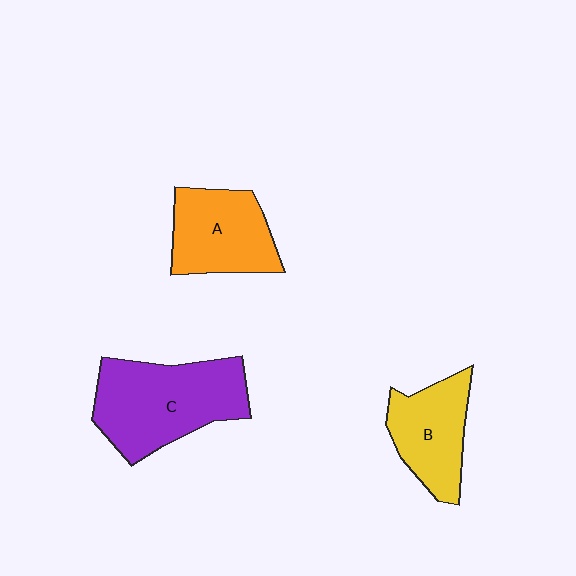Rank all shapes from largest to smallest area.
From largest to smallest: C (purple), A (orange), B (yellow).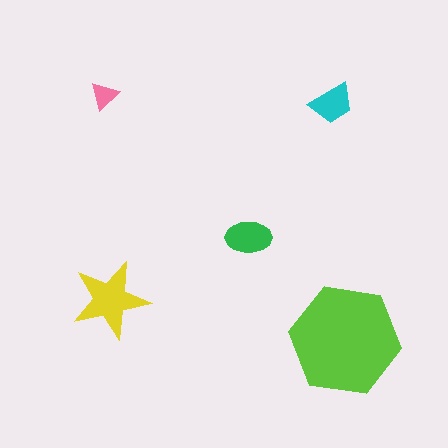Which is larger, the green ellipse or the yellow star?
The yellow star.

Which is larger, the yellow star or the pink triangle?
The yellow star.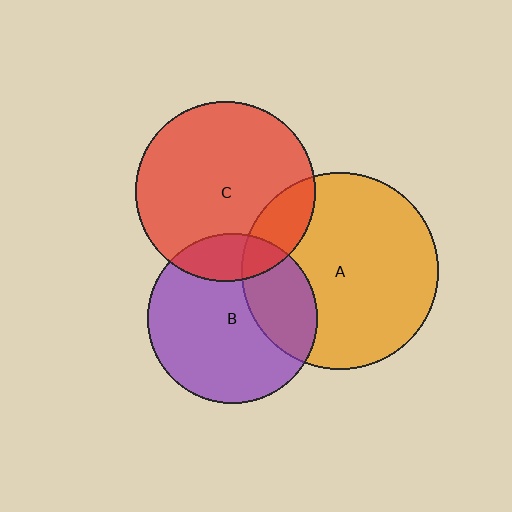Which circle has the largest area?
Circle A (orange).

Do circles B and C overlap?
Yes.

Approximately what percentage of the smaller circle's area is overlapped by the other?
Approximately 20%.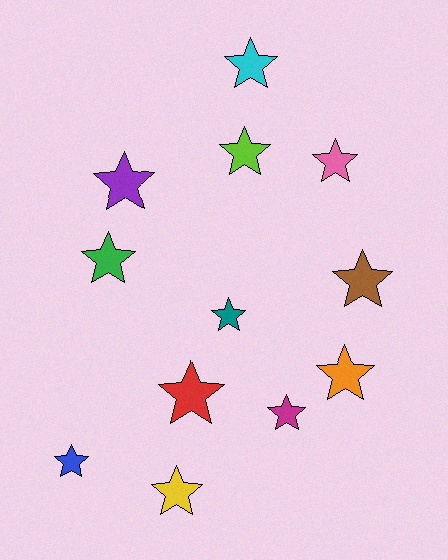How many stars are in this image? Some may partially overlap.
There are 12 stars.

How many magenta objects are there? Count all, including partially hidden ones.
There is 1 magenta object.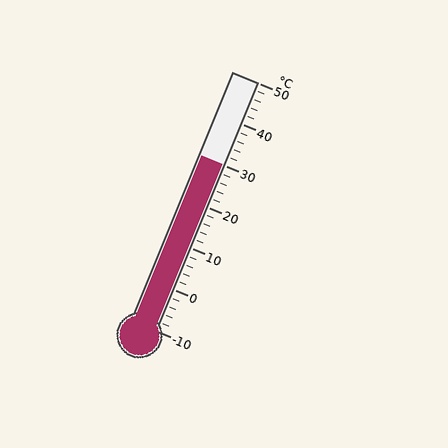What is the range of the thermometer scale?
The thermometer scale ranges from -10°C to 50°C.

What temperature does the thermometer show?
The thermometer shows approximately 30°C.